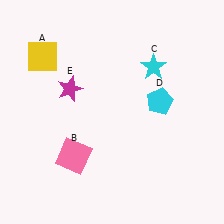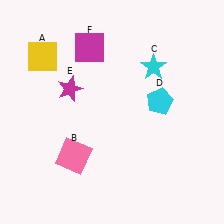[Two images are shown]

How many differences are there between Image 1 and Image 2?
There is 1 difference between the two images.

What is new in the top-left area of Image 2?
A magenta square (F) was added in the top-left area of Image 2.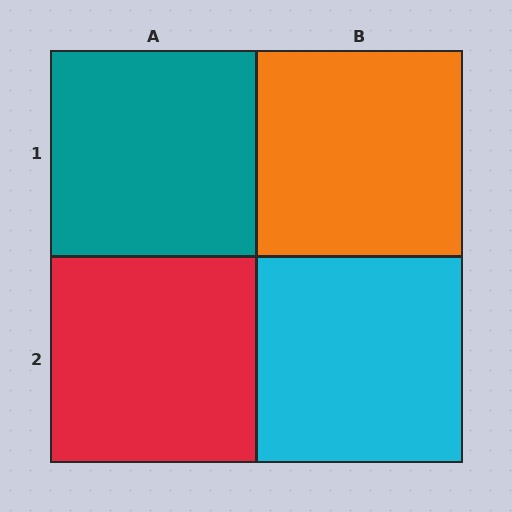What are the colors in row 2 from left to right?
Red, cyan.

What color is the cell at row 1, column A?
Teal.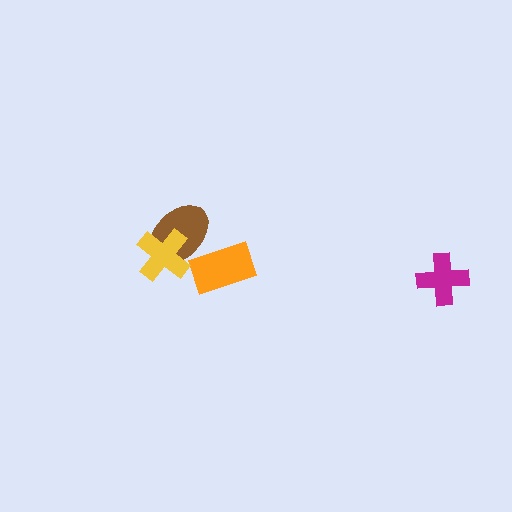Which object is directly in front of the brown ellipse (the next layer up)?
The orange rectangle is directly in front of the brown ellipse.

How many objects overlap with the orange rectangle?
1 object overlaps with the orange rectangle.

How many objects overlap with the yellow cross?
1 object overlaps with the yellow cross.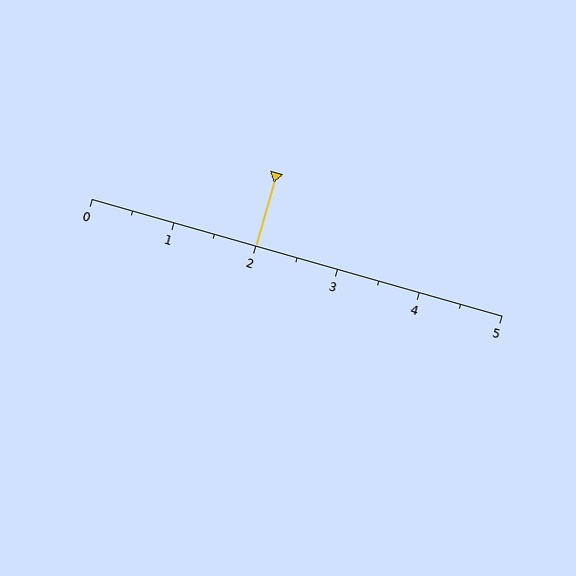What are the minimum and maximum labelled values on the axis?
The axis runs from 0 to 5.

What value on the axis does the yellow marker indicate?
The marker indicates approximately 2.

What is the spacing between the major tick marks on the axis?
The major ticks are spaced 1 apart.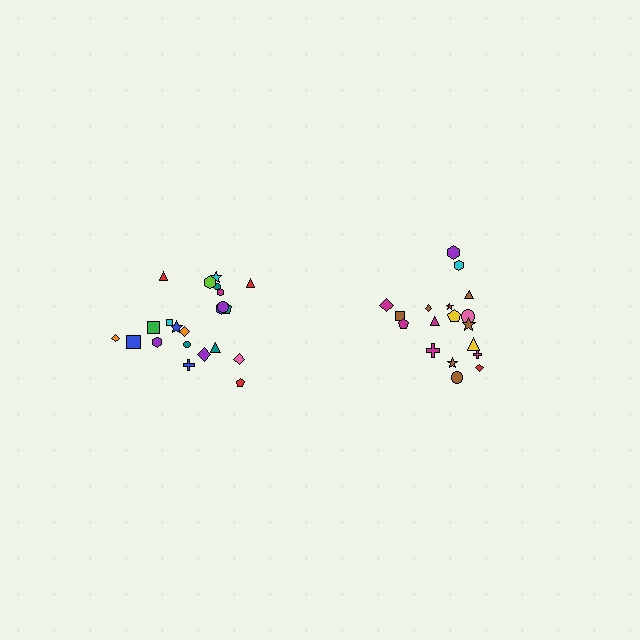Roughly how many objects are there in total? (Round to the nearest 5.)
Roughly 40 objects in total.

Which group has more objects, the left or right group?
The left group.